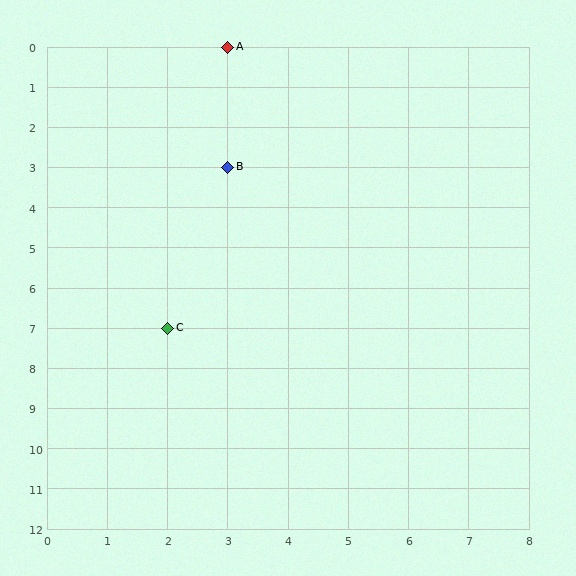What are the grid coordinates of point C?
Point C is at grid coordinates (2, 7).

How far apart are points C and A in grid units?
Points C and A are 1 column and 7 rows apart (about 7.1 grid units diagonally).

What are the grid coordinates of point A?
Point A is at grid coordinates (3, 0).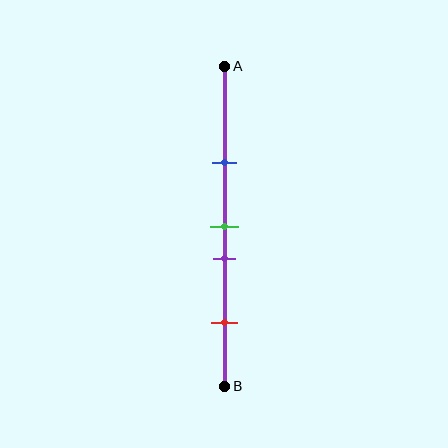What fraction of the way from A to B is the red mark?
The red mark is approximately 80% (0.8) of the way from A to B.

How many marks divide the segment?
There are 4 marks dividing the segment.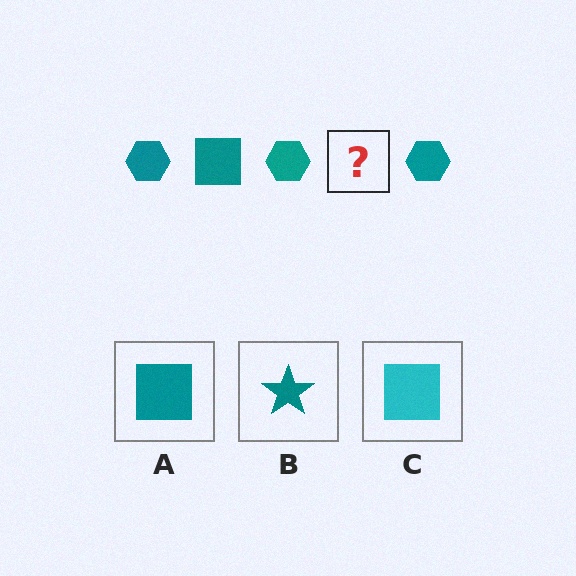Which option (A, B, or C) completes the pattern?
A.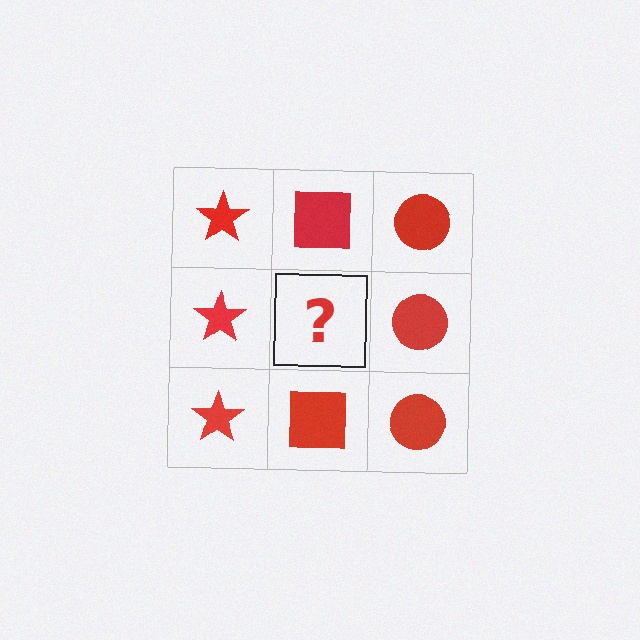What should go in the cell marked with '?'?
The missing cell should contain a red square.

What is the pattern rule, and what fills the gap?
The rule is that each column has a consistent shape. The gap should be filled with a red square.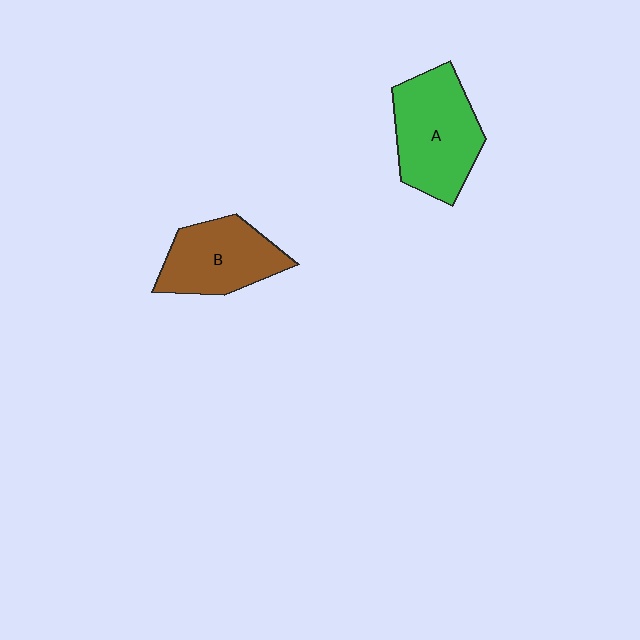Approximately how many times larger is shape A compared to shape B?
Approximately 1.2 times.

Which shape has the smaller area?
Shape B (brown).